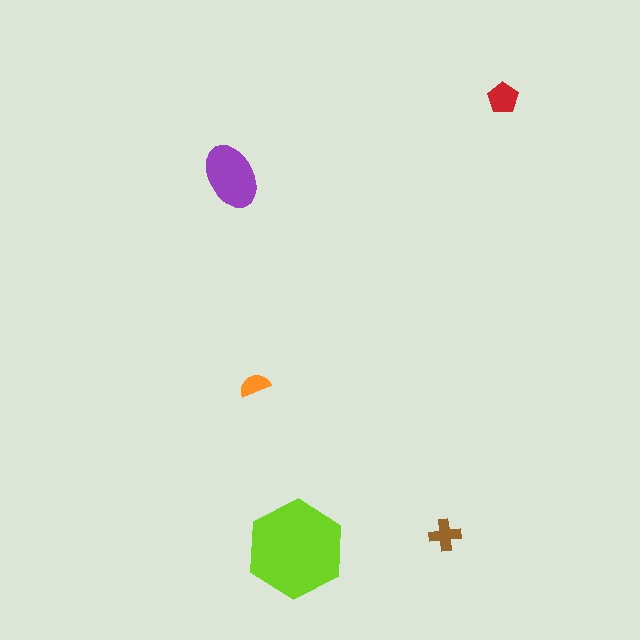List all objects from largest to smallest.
The lime hexagon, the purple ellipse, the red pentagon, the brown cross, the orange semicircle.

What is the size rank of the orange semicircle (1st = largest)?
5th.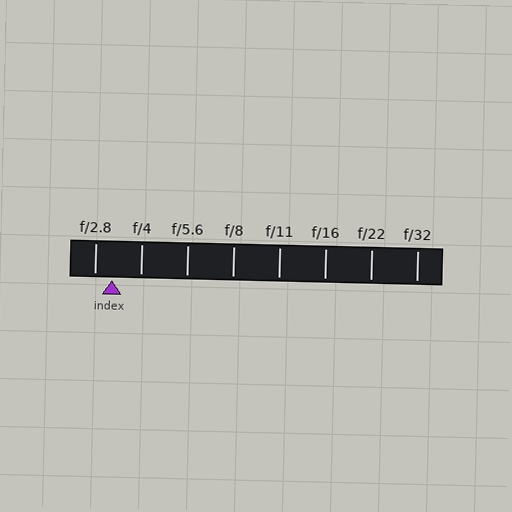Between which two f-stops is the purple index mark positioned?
The index mark is between f/2.8 and f/4.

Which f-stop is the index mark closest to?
The index mark is closest to f/2.8.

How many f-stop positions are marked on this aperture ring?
There are 8 f-stop positions marked.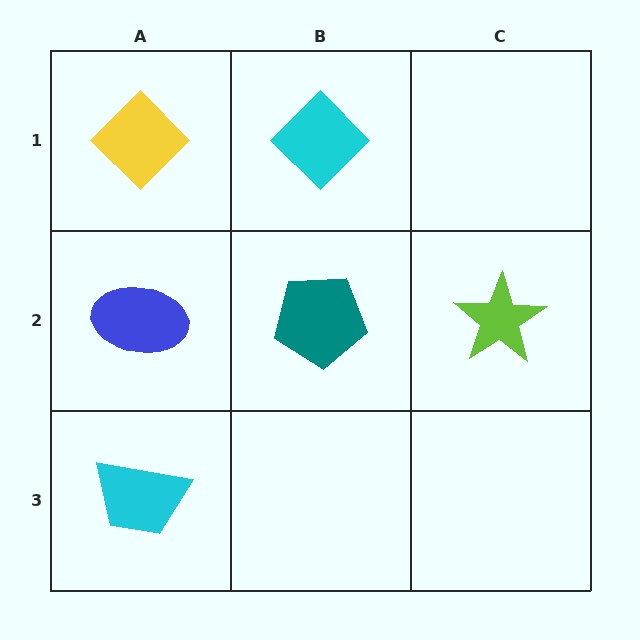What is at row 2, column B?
A teal pentagon.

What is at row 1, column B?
A cyan diamond.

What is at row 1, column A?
A yellow diamond.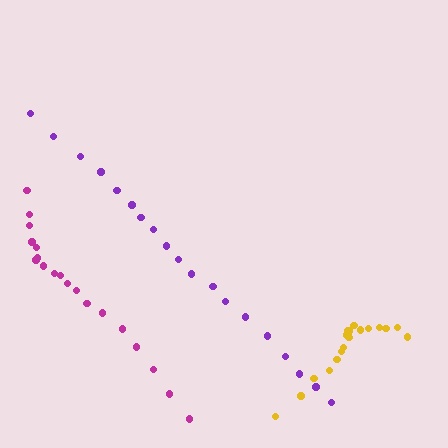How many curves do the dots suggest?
There are 3 distinct paths.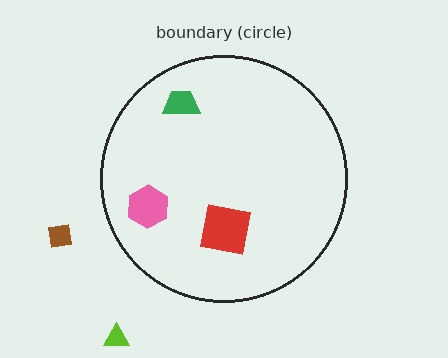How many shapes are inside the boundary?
3 inside, 2 outside.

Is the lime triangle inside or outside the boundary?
Outside.